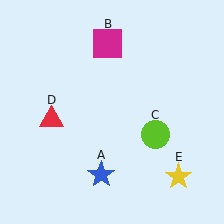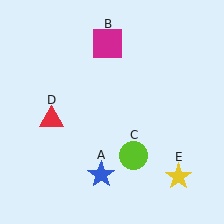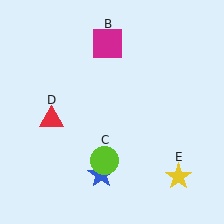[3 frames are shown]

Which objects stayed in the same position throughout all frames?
Blue star (object A) and magenta square (object B) and red triangle (object D) and yellow star (object E) remained stationary.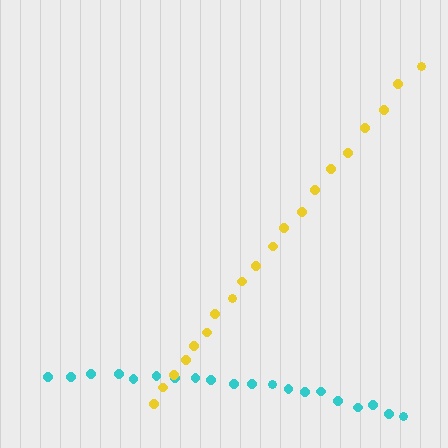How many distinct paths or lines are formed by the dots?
There are 2 distinct paths.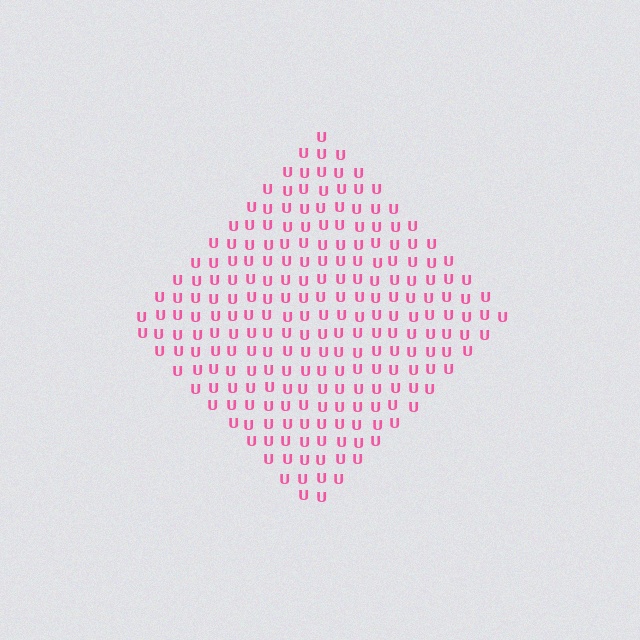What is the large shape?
The large shape is a diamond.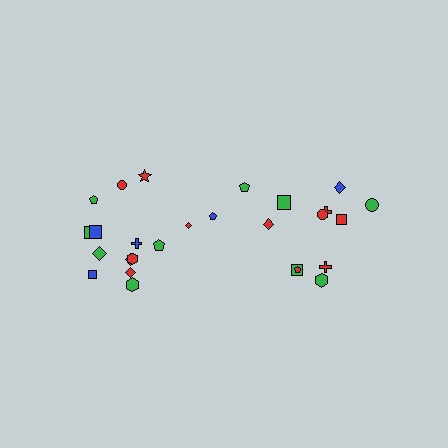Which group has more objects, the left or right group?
The left group.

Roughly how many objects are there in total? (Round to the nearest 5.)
Roughly 25 objects in total.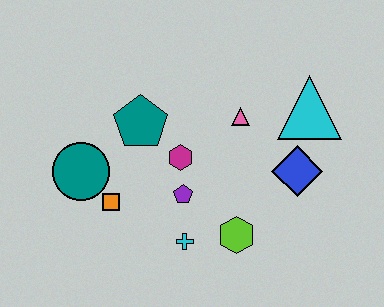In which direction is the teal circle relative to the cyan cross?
The teal circle is to the left of the cyan cross.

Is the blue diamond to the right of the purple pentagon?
Yes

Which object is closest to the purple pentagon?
The magenta hexagon is closest to the purple pentagon.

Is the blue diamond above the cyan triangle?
No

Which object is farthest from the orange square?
The cyan triangle is farthest from the orange square.